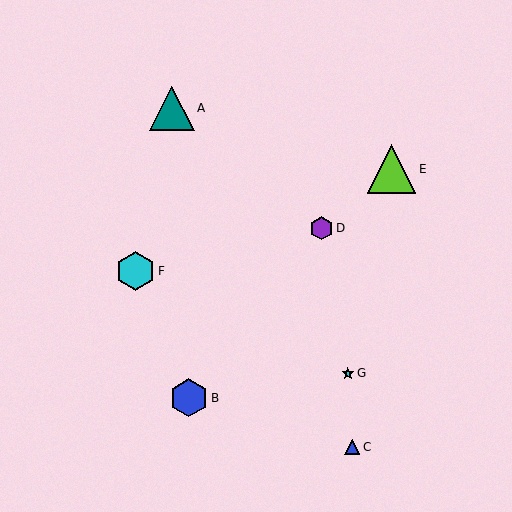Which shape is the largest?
The lime triangle (labeled E) is the largest.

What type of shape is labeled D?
Shape D is a purple hexagon.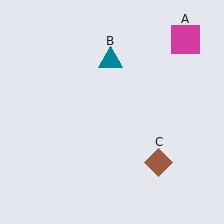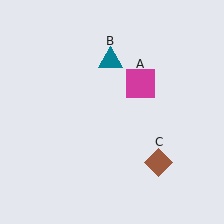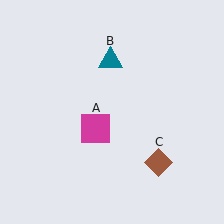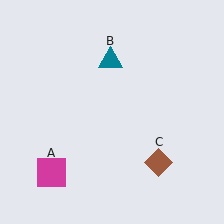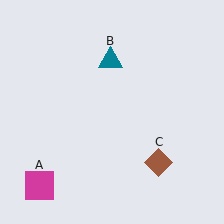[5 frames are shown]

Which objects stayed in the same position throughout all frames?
Teal triangle (object B) and brown diamond (object C) remained stationary.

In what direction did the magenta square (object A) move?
The magenta square (object A) moved down and to the left.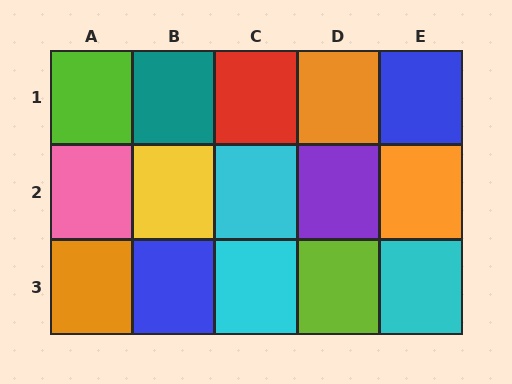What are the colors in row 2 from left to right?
Pink, yellow, cyan, purple, orange.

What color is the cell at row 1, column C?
Red.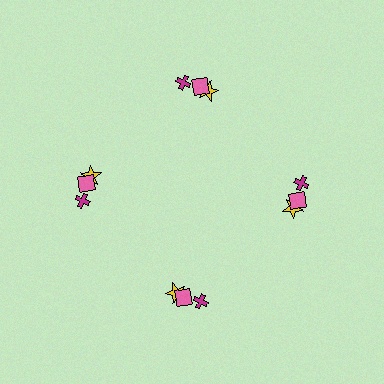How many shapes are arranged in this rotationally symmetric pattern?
There are 12 shapes, arranged in 4 groups of 3.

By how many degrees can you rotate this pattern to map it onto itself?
The pattern maps onto itself every 90 degrees of rotation.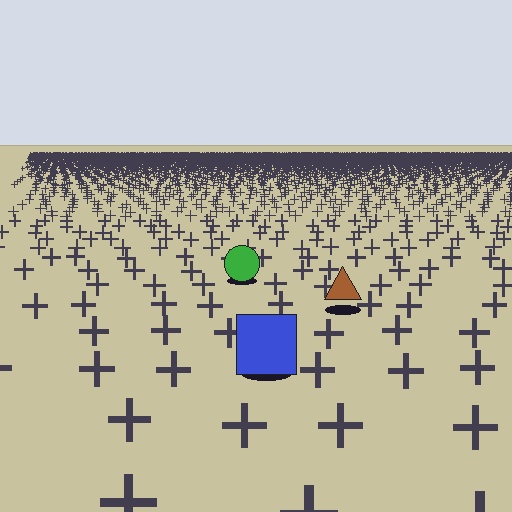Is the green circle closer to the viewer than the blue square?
No. The blue square is closer — you can tell from the texture gradient: the ground texture is coarser near it.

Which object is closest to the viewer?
The blue square is closest. The texture marks near it are larger and more spread out.